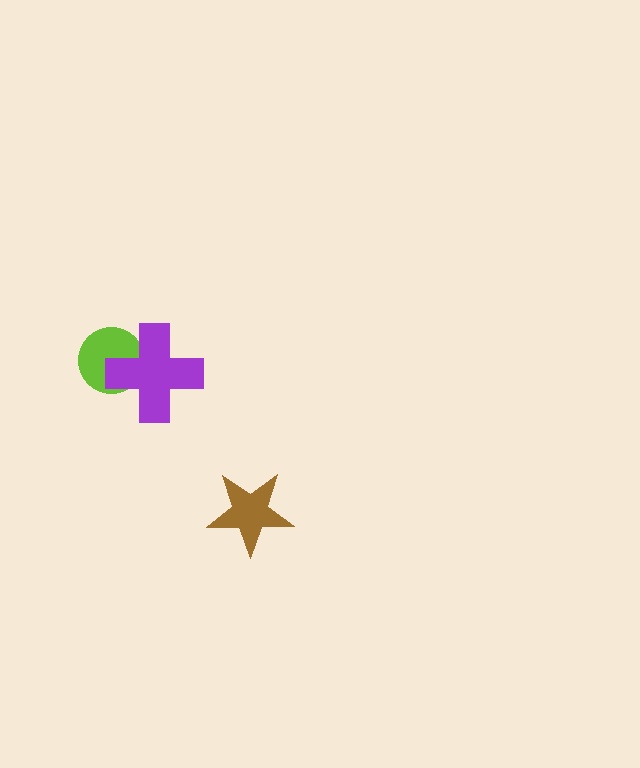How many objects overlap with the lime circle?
1 object overlaps with the lime circle.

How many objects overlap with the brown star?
0 objects overlap with the brown star.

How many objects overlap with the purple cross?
1 object overlaps with the purple cross.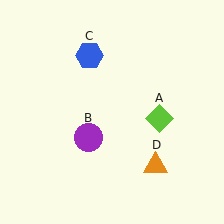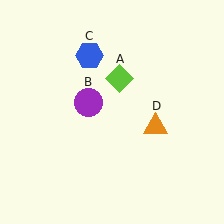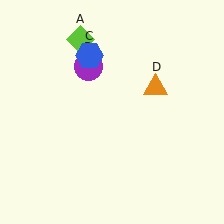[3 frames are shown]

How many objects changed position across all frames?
3 objects changed position: lime diamond (object A), purple circle (object B), orange triangle (object D).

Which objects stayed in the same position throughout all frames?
Blue hexagon (object C) remained stationary.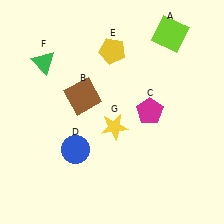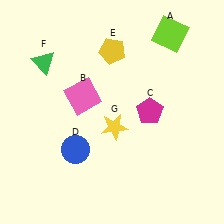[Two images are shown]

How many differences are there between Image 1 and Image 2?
There is 1 difference between the two images.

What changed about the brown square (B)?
In Image 1, B is brown. In Image 2, it changed to pink.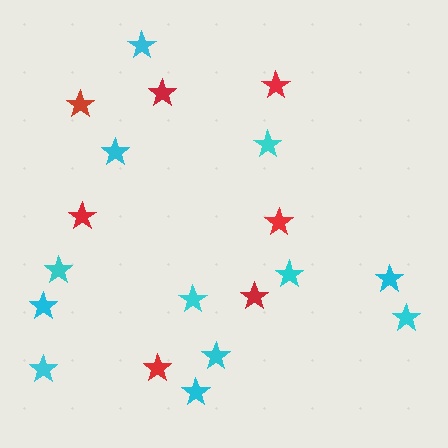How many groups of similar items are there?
There are 2 groups: one group of red stars (7) and one group of cyan stars (12).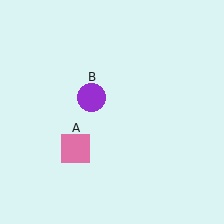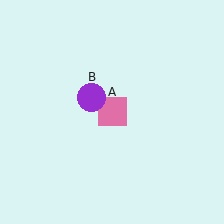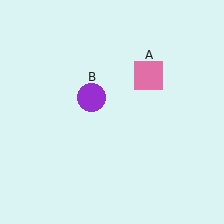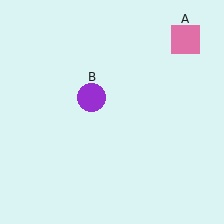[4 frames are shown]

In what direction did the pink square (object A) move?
The pink square (object A) moved up and to the right.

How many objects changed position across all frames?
1 object changed position: pink square (object A).